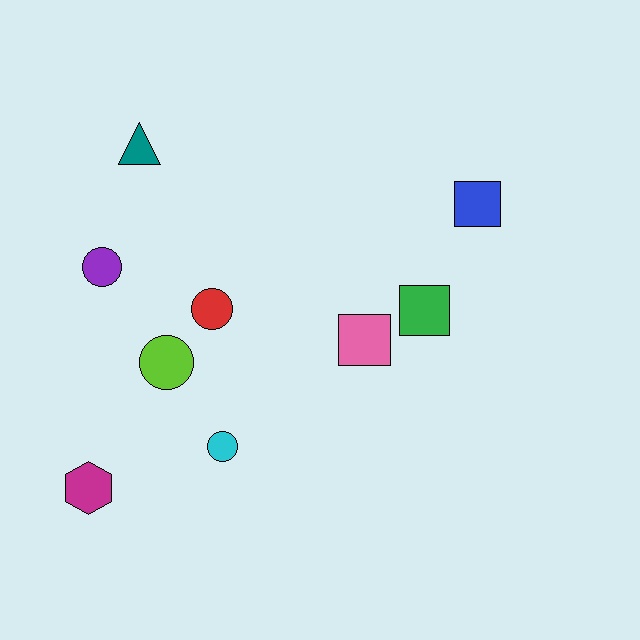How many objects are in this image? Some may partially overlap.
There are 9 objects.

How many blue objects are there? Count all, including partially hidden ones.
There is 1 blue object.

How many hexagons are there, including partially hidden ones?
There is 1 hexagon.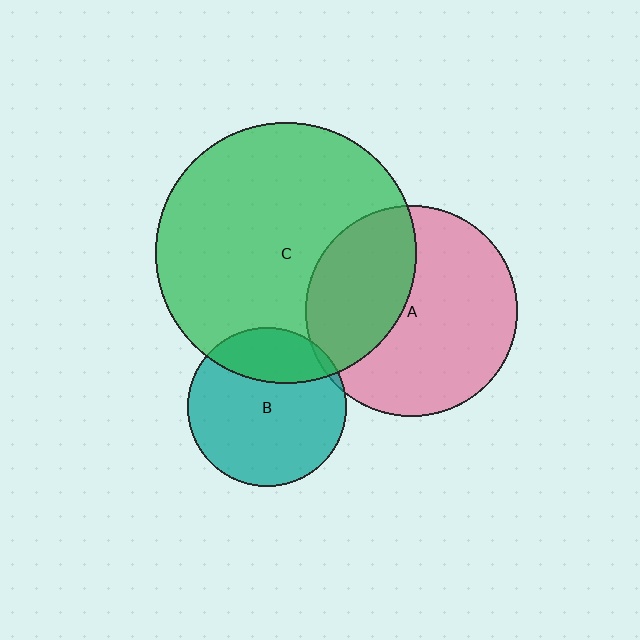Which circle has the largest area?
Circle C (green).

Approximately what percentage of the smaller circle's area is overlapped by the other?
Approximately 5%.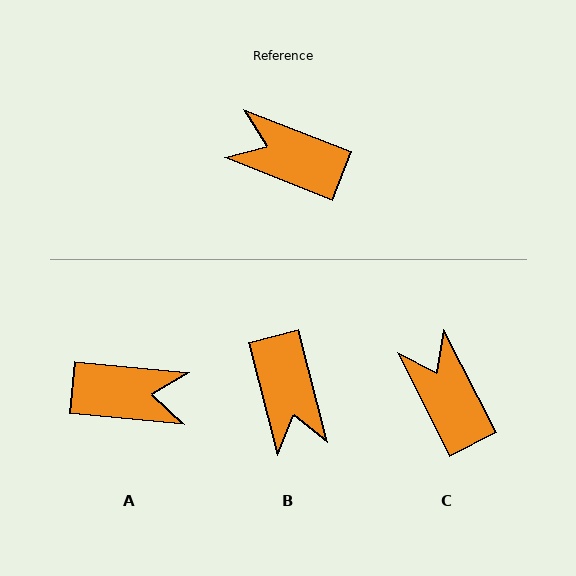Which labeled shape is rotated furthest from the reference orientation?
A, about 164 degrees away.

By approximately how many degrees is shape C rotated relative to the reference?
Approximately 42 degrees clockwise.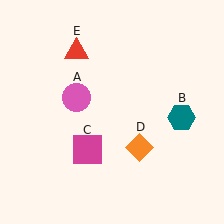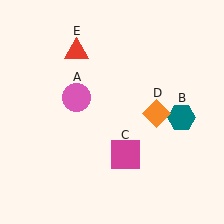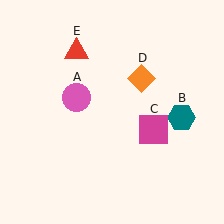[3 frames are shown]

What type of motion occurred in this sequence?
The magenta square (object C), orange diamond (object D) rotated counterclockwise around the center of the scene.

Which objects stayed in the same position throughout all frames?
Pink circle (object A) and teal hexagon (object B) and red triangle (object E) remained stationary.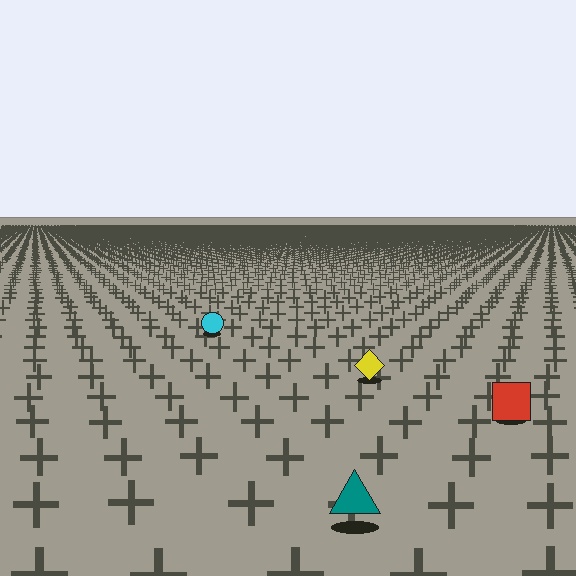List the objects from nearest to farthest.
From nearest to farthest: the teal triangle, the red square, the yellow diamond, the cyan circle.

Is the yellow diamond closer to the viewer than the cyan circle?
Yes. The yellow diamond is closer — you can tell from the texture gradient: the ground texture is coarser near it.